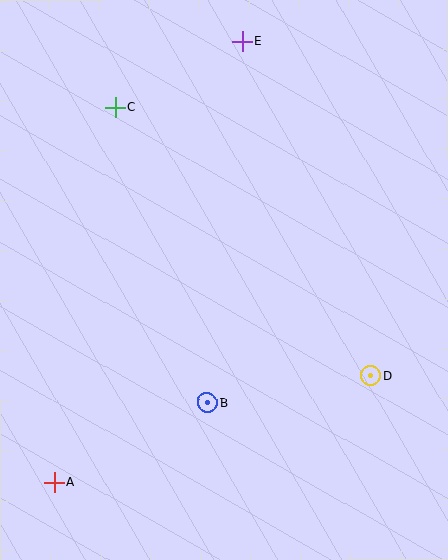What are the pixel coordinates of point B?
Point B is at (207, 403).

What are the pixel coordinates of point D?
Point D is at (371, 376).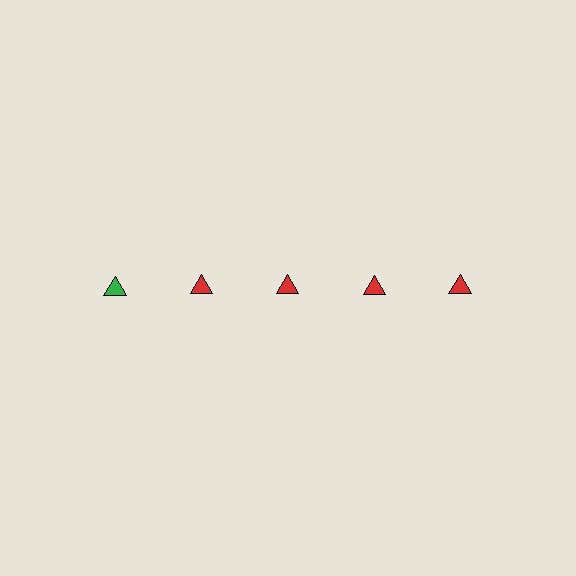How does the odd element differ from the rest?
It has a different color: green instead of red.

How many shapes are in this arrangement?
There are 5 shapes arranged in a grid pattern.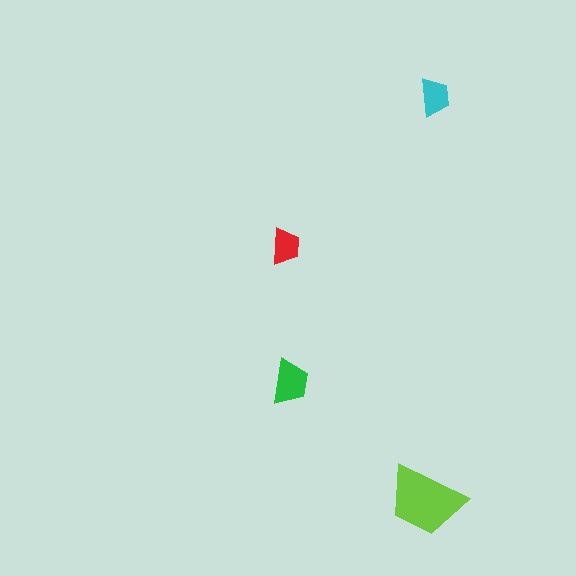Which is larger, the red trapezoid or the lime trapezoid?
The lime one.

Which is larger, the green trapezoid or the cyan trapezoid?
The green one.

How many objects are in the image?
There are 4 objects in the image.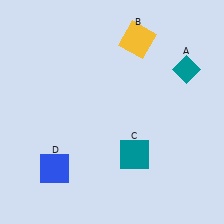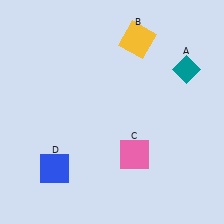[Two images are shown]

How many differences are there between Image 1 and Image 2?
There is 1 difference between the two images.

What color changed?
The square (C) changed from teal in Image 1 to pink in Image 2.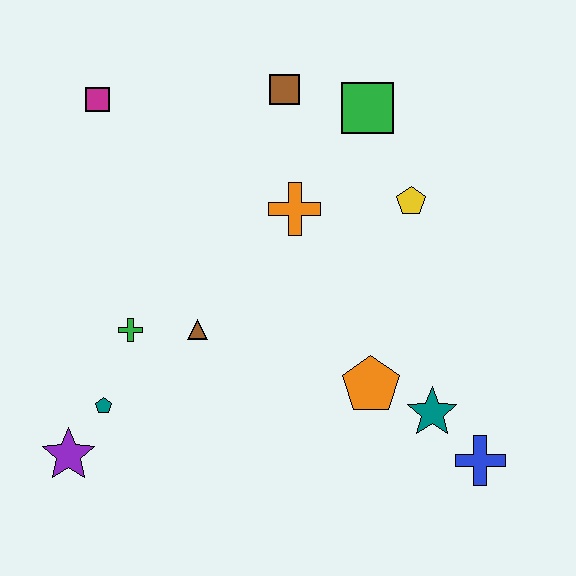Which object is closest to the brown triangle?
The green cross is closest to the brown triangle.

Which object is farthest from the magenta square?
The blue cross is farthest from the magenta square.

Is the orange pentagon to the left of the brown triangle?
No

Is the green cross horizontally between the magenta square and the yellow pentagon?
Yes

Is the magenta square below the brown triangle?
No